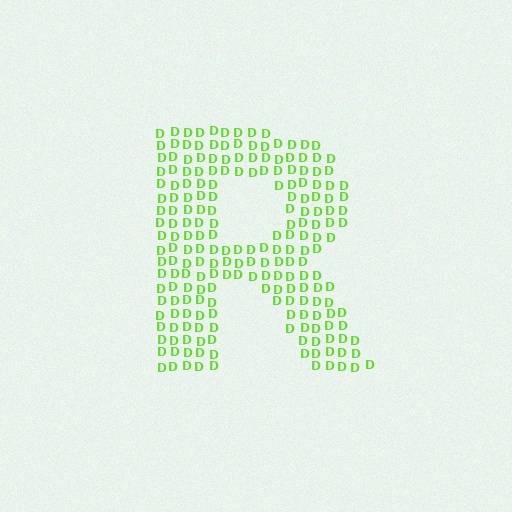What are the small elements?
The small elements are letter D's.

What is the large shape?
The large shape is the letter R.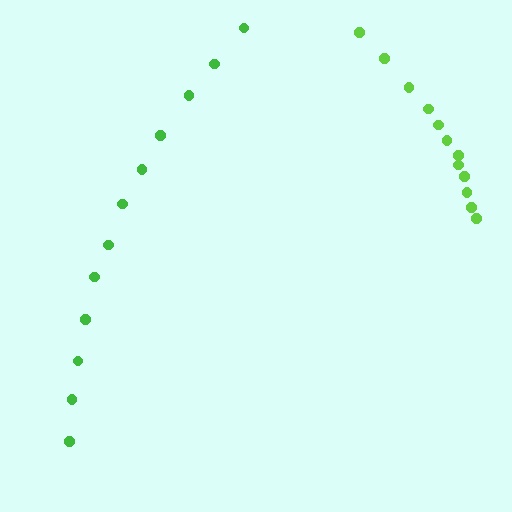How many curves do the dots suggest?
There are 2 distinct paths.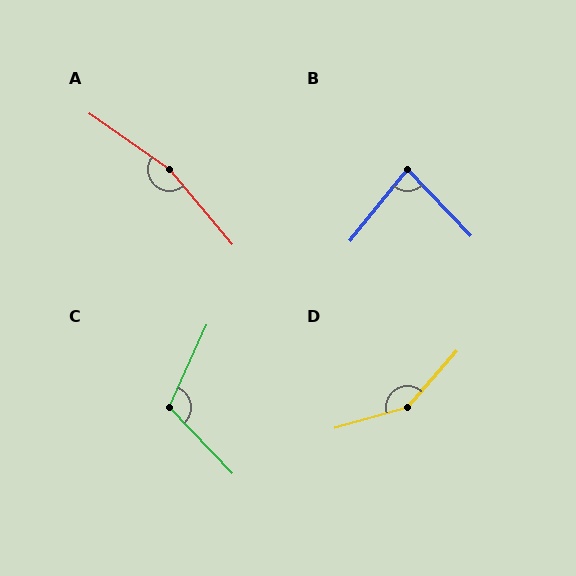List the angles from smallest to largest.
B (82°), C (112°), D (146°), A (165°).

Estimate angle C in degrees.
Approximately 112 degrees.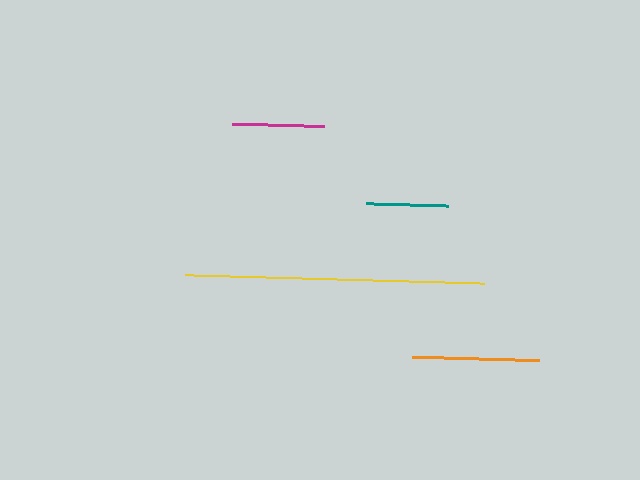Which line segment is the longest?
The yellow line is the longest at approximately 298 pixels.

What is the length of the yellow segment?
The yellow segment is approximately 298 pixels long.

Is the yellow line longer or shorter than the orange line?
The yellow line is longer than the orange line.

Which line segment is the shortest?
The teal line is the shortest at approximately 81 pixels.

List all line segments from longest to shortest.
From longest to shortest: yellow, orange, magenta, teal.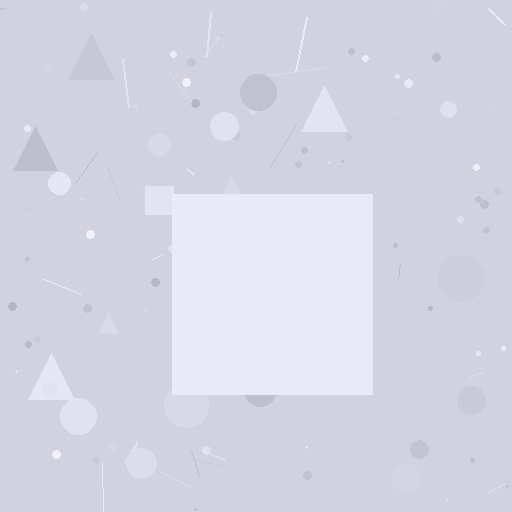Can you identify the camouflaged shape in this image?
The camouflaged shape is a square.